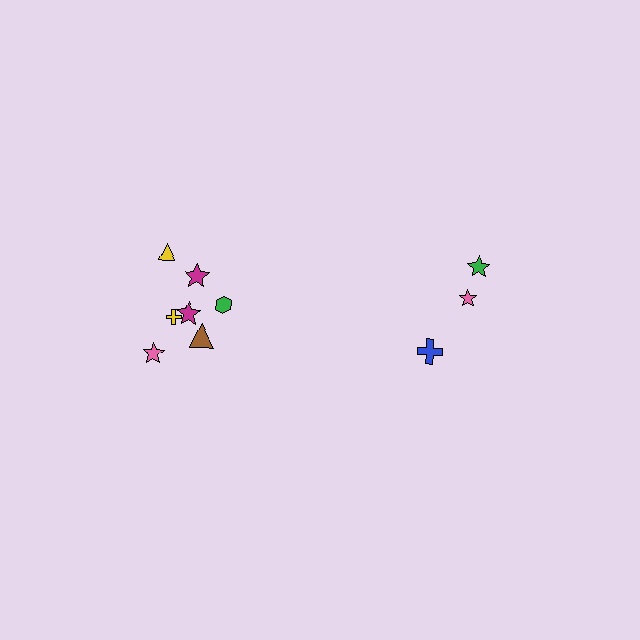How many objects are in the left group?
There are 7 objects.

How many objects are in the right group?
There are 3 objects.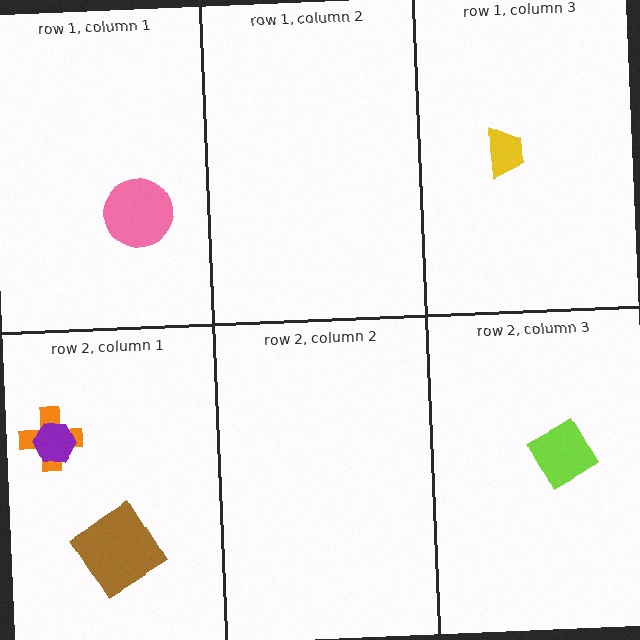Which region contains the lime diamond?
The row 2, column 3 region.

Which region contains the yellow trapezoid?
The row 1, column 3 region.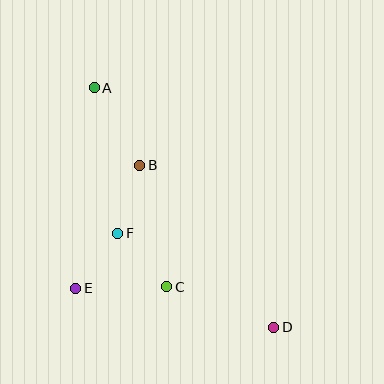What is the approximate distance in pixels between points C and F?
The distance between C and F is approximately 72 pixels.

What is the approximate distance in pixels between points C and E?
The distance between C and E is approximately 91 pixels.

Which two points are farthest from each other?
Points A and D are farthest from each other.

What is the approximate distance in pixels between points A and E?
The distance between A and E is approximately 201 pixels.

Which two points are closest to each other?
Points E and F are closest to each other.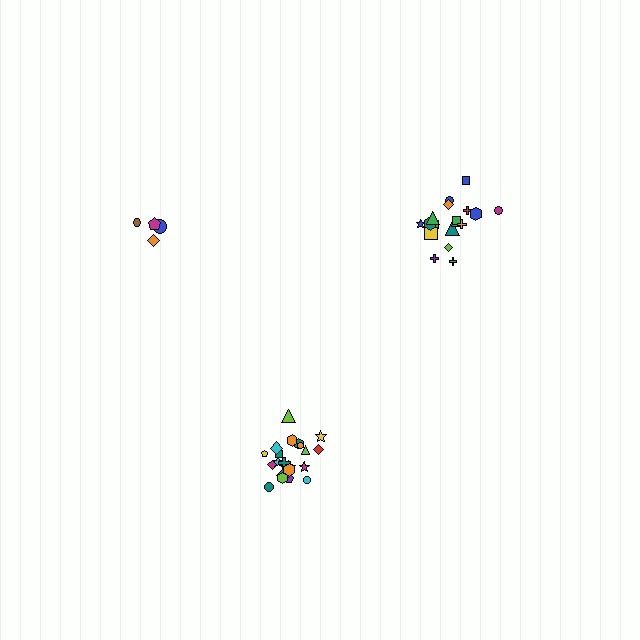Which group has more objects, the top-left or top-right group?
The top-right group.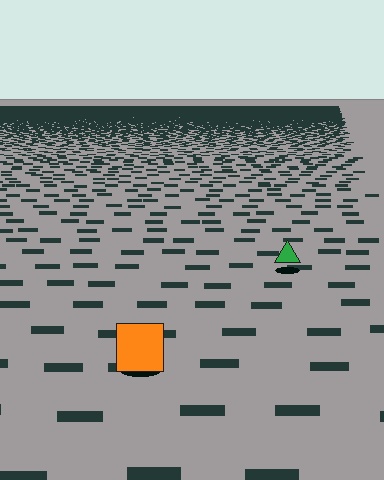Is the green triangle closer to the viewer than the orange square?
No. The orange square is closer — you can tell from the texture gradient: the ground texture is coarser near it.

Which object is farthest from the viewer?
The green triangle is farthest from the viewer. It appears smaller and the ground texture around it is denser.